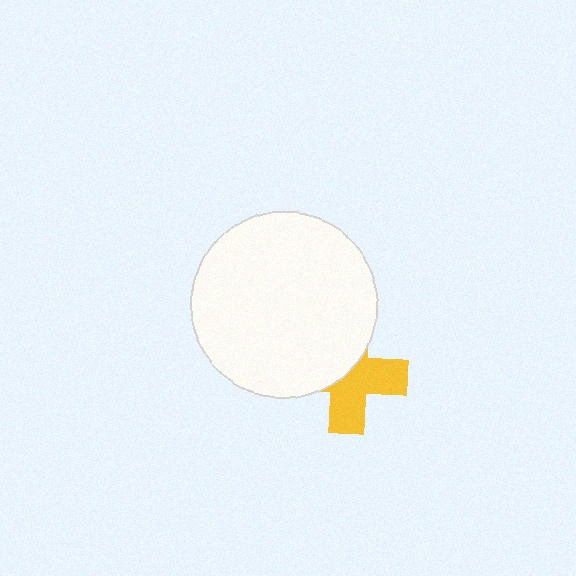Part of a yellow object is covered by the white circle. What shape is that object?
It is a cross.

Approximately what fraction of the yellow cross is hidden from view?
Roughly 47% of the yellow cross is hidden behind the white circle.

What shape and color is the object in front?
The object in front is a white circle.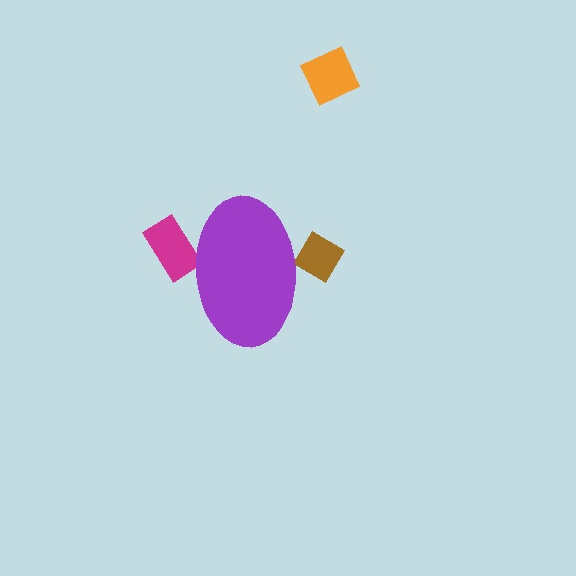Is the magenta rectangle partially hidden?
Yes, the magenta rectangle is partially hidden behind the purple ellipse.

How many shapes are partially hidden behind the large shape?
2 shapes are partially hidden.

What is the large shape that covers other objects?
A purple ellipse.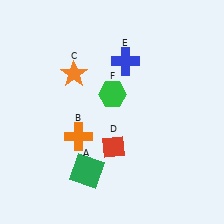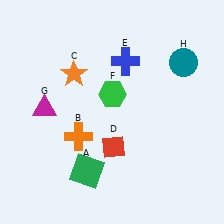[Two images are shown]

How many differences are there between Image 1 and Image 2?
There are 2 differences between the two images.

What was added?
A magenta triangle (G), a teal circle (H) were added in Image 2.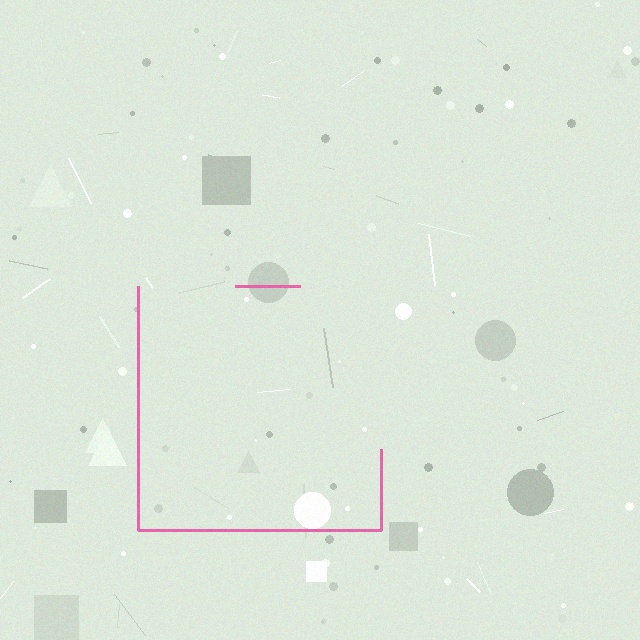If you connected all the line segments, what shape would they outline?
They would outline a square.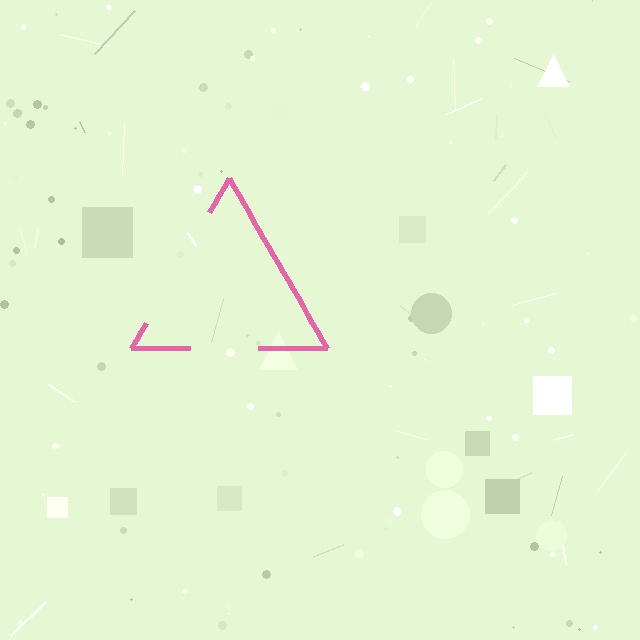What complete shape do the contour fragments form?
The contour fragments form a triangle.